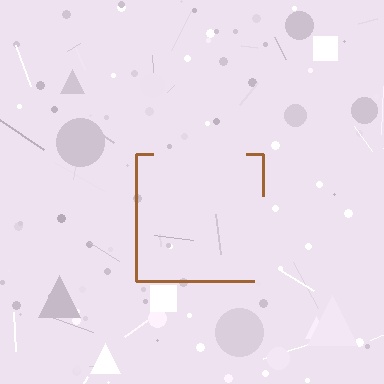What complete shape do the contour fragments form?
The contour fragments form a square.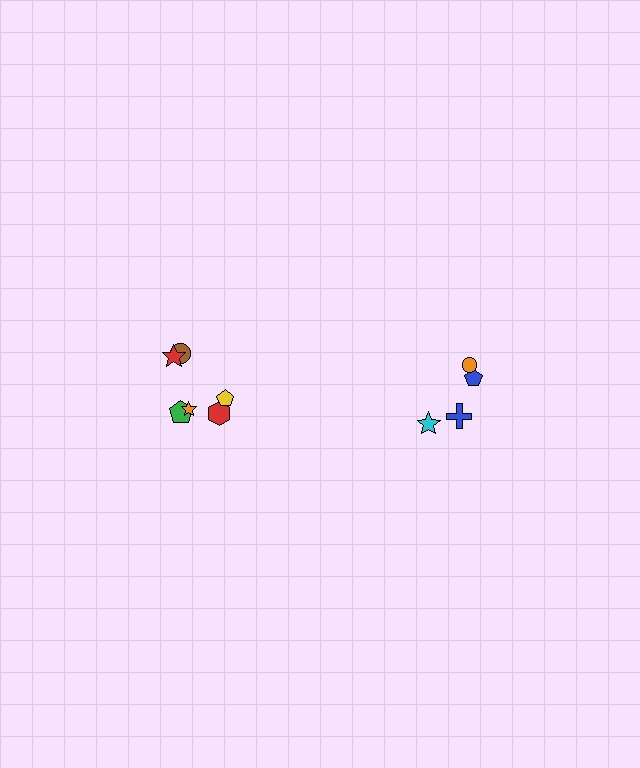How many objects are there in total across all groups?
There are 10 objects.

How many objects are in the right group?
There are 4 objects.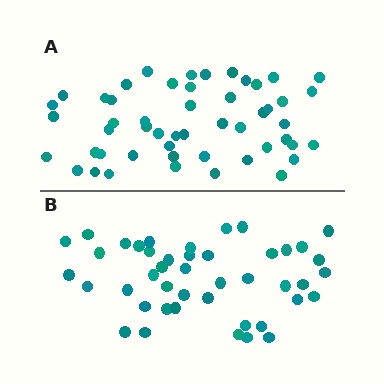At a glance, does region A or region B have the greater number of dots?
Region A (the top region) has more dots.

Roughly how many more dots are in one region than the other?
Region A has roughly 8 or so more dots than region B.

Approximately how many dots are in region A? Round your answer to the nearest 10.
About 50 dots. (The exact count is 51, which rounds to 50.)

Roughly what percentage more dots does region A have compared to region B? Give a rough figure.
About 15% more.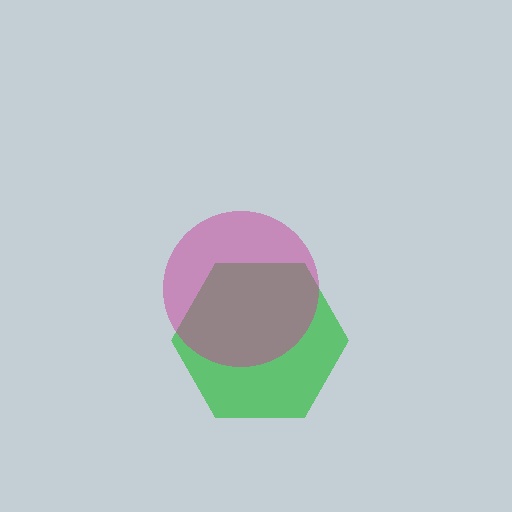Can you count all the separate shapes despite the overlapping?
Yes, there are 2 separate shapes.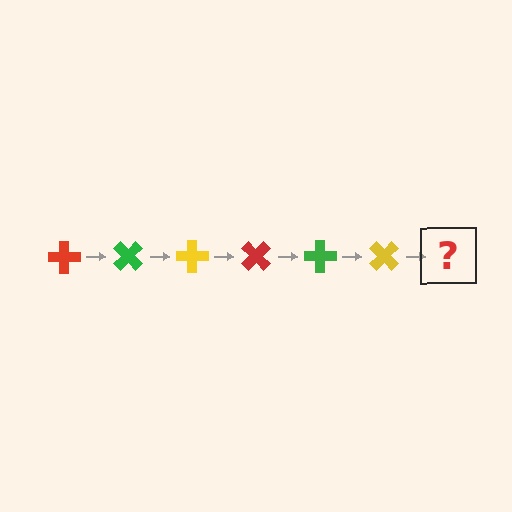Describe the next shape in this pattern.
It should be a red cross, rotated 270 degrees from the start.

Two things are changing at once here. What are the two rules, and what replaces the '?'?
The two rules are that it rotates 45 degrees each step and the color cycles through red, green, and yellow. The '?' should be a red cross, rotated 270 degrees from the start.